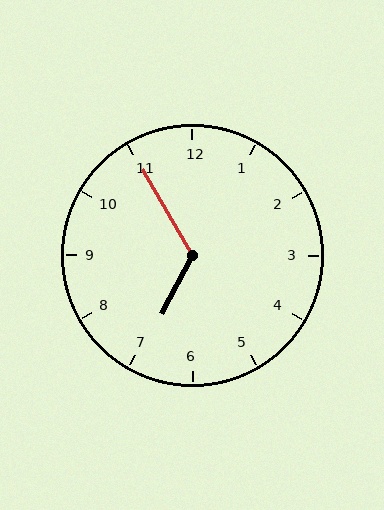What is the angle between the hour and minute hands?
Approximately 122 degrees.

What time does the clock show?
6:55.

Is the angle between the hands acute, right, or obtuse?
It is obtuse.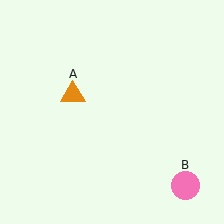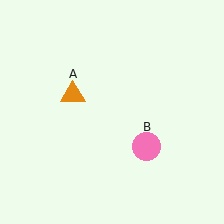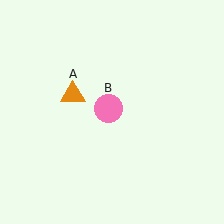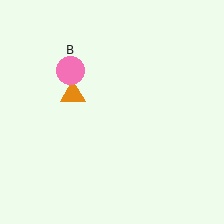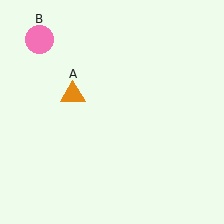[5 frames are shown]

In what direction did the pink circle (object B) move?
The pink circle (object B) moved up and to the left.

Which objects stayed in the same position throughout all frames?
Orange triangle (object A) remained stationary.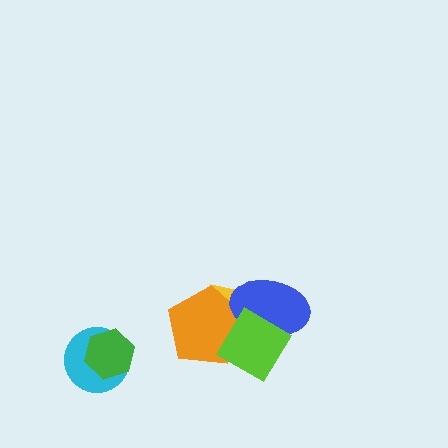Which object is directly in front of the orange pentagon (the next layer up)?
The blue ellipse is directly in front of the orange pentagon.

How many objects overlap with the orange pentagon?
3 objects overlap with the orange pentagon.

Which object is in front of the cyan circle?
The green hexagon is in front of the cyan circle.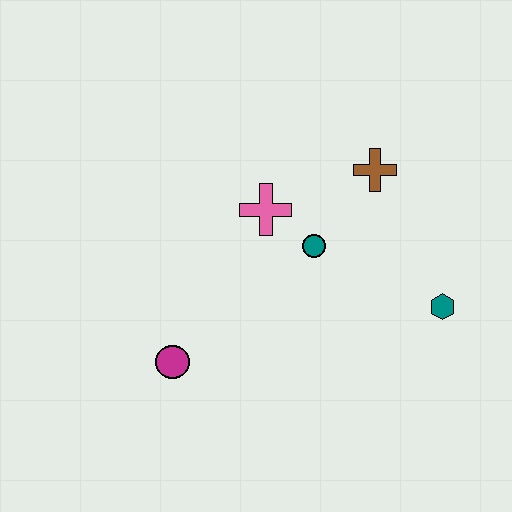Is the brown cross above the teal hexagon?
Yes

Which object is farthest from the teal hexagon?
The magenta circle is farthest from the teal hexagon.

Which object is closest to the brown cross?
The teal circle is closest to the brown cross.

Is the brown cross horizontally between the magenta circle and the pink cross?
No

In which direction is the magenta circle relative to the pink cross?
The magenta circle is below the pink cross.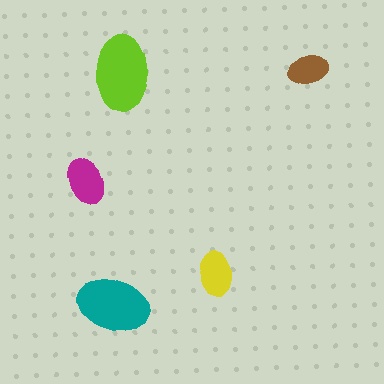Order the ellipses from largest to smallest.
the lime one, the teal one, the magenta one, the yellow one, the brown one.